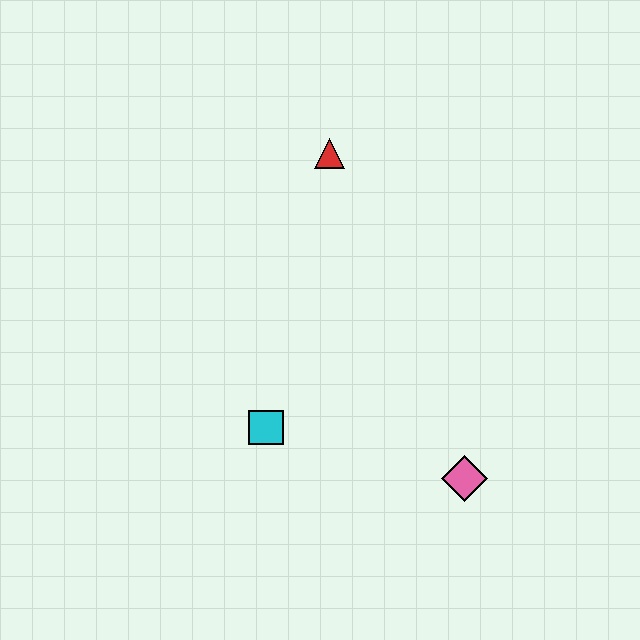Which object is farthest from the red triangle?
The pink diamond is farthest from the red triangle.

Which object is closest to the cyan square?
The pink diamond is closest to the cyan square.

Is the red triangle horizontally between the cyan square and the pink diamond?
Yes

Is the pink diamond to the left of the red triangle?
No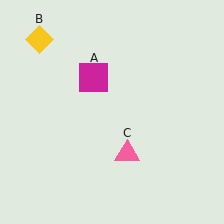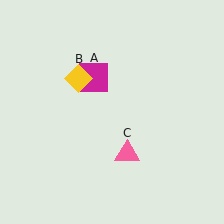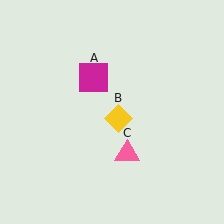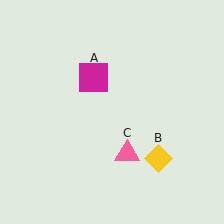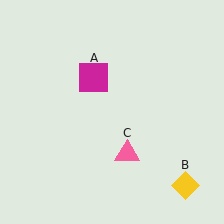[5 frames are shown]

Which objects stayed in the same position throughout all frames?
Magenta square (object A) and pink triangle (object C) remained stationary.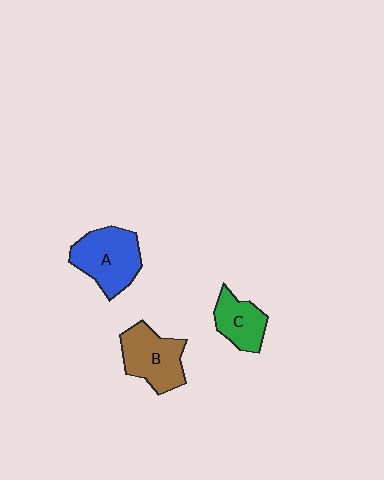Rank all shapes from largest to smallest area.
From largest to smallest: A (blue), B (brown), C (green).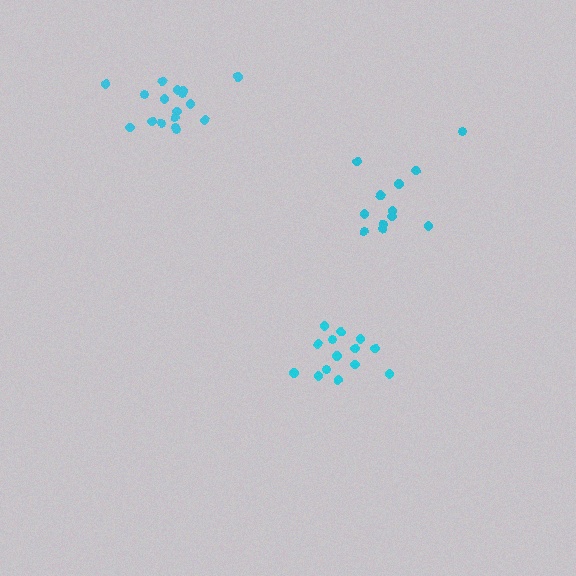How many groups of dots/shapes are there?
There are 3 groups.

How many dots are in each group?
Group 1: 14 dots, Group 2: 12 dots, Group 3: 17 dots (43 total).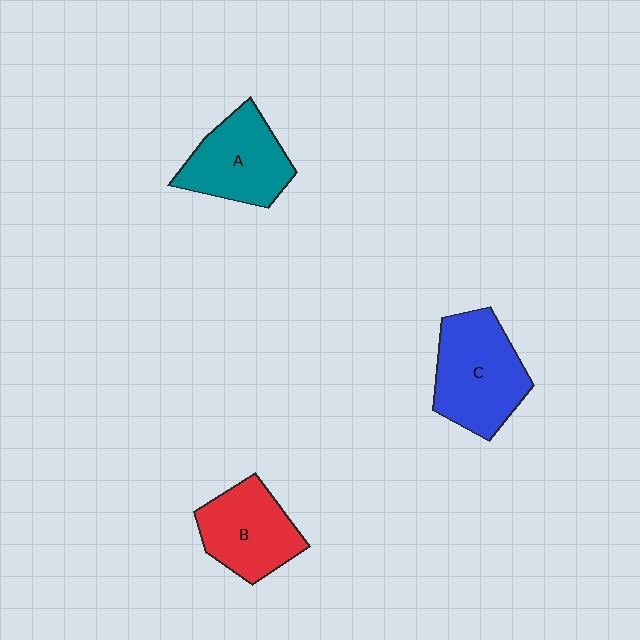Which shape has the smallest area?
Shape B (red).